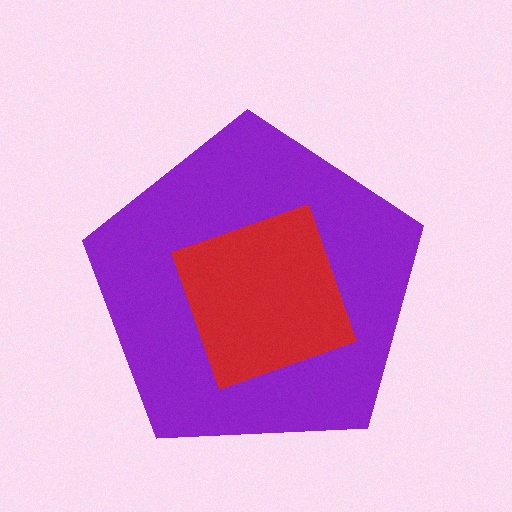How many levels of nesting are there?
2.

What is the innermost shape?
The red square.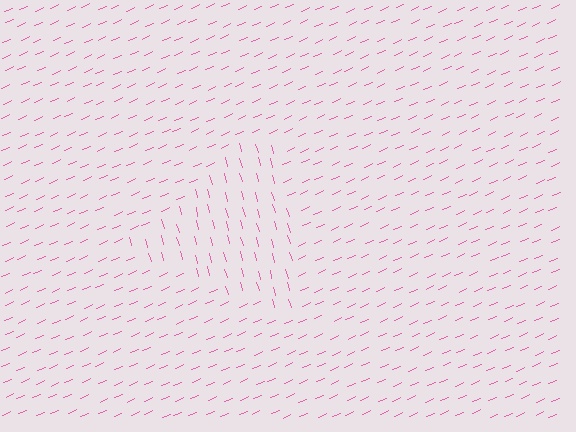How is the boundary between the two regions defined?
The boundary is defined purely by a change in line orientation (approximately 82 degrees difference). All lines are the same color and thickness.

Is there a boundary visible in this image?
Yes, there is a texture boundary formed by a change in line orientation.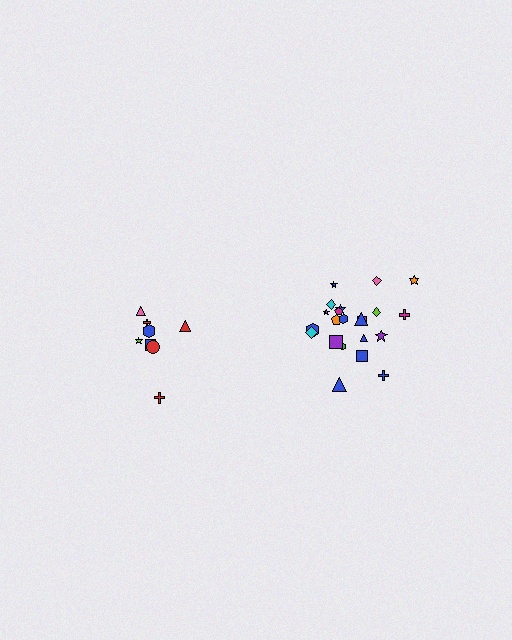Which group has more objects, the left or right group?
The right group.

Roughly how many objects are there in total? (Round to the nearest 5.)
Roughly 30 objects in total.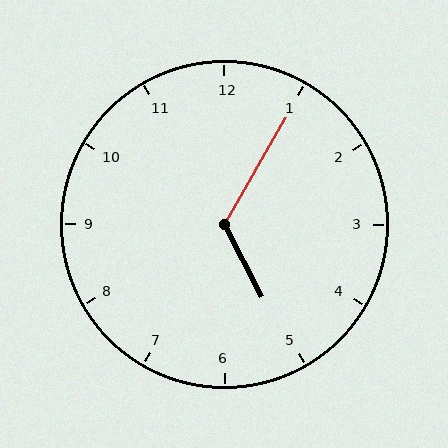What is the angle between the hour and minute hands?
Approximately 122 degrees.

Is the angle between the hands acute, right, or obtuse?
It is obtuse.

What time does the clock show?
5:05.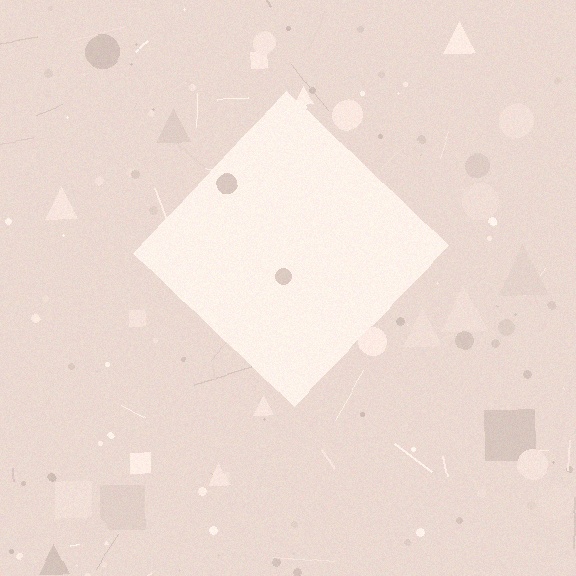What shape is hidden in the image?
A diamond is hidden in the image.